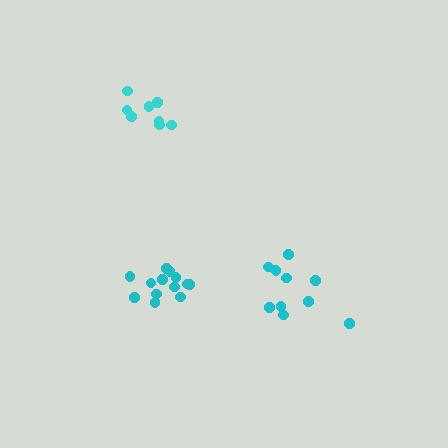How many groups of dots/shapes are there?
There are 3 groups.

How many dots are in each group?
Group 1: 10 dots, Group 2: 13 dots, Group 3: 8 dots (31 total).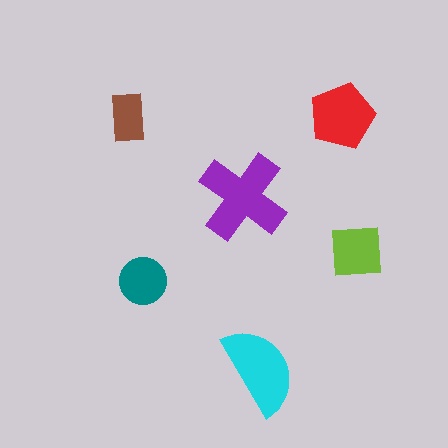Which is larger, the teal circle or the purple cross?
The purple cross.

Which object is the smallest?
The brown rectangle.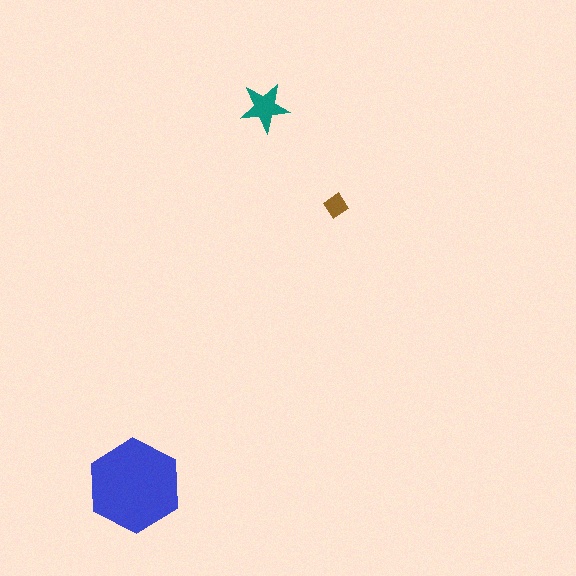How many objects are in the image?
There are 3 objects in the image.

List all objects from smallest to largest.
The brown diamond, the teal star, the blue hexagon.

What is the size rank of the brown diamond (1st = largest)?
3rd.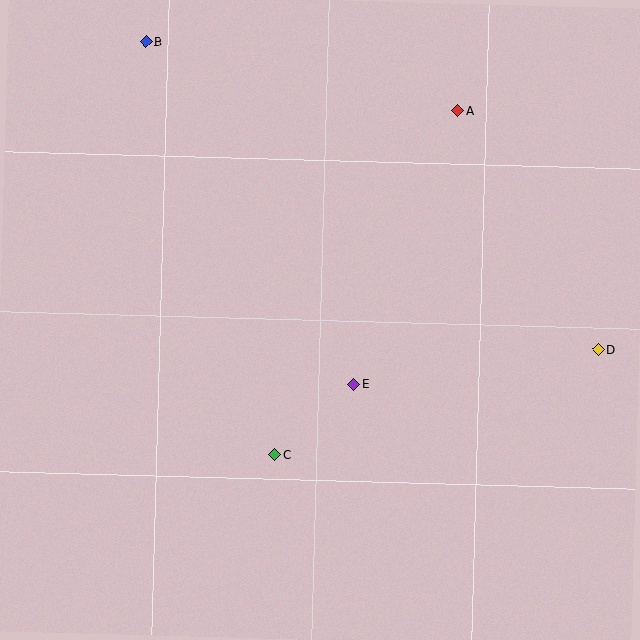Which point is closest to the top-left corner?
Point B is closest to the top-left corner.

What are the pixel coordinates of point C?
Point C is at (275, 454).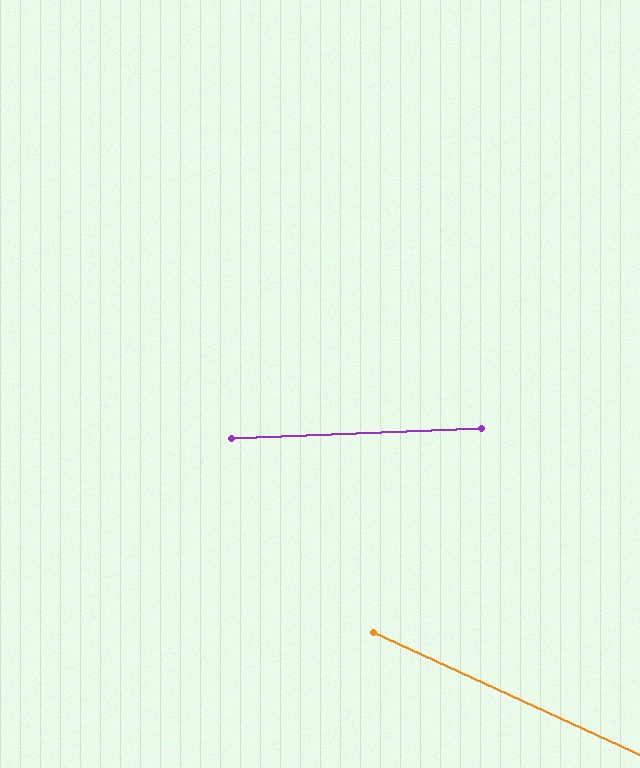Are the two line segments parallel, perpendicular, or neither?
Neither parallel nor perpendicular — they differ by about 27°.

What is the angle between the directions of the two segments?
Approximately 27 degrees.